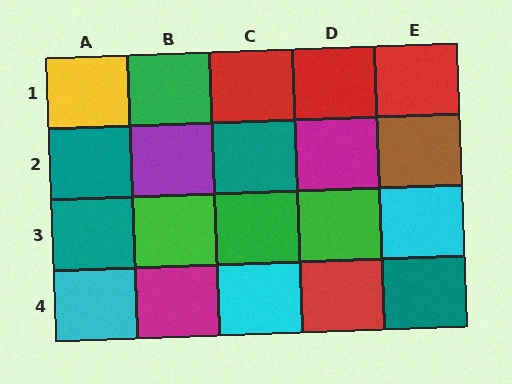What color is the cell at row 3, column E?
Cyan.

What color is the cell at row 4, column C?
Cyan.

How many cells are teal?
4 cells are teal.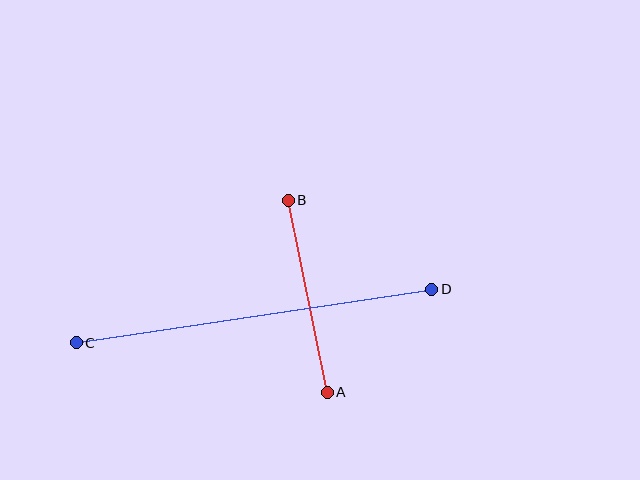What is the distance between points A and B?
The distance is approximately 196 pixels.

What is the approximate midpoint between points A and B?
The midpoint is at approximately (308, 296) pixels.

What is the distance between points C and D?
The distance is approximately 359 pixels.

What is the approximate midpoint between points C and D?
The midpoint is at approximately (254, 316) pixels.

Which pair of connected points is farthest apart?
Points C and D are farthest apart.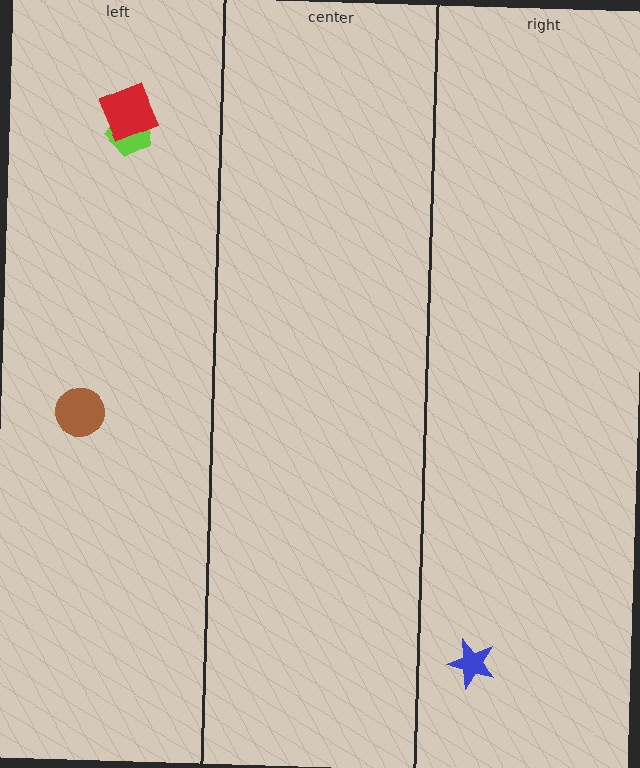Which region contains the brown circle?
The left region.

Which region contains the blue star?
The right region.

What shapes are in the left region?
The brown circle, the lime pentagon, the red square.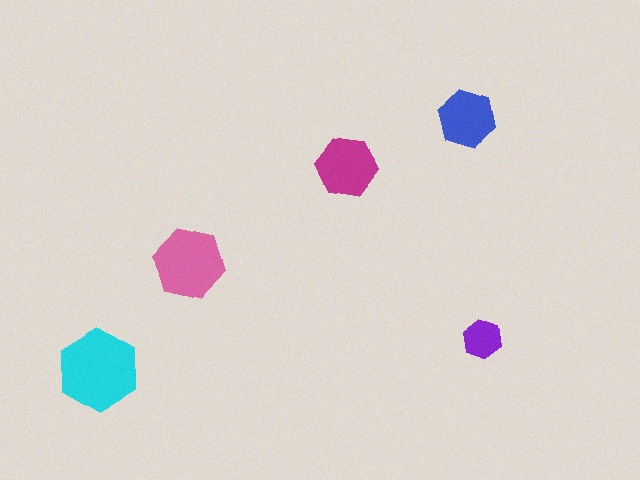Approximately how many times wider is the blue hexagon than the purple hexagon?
About 1.5 times wider.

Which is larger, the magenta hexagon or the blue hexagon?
The magenta one.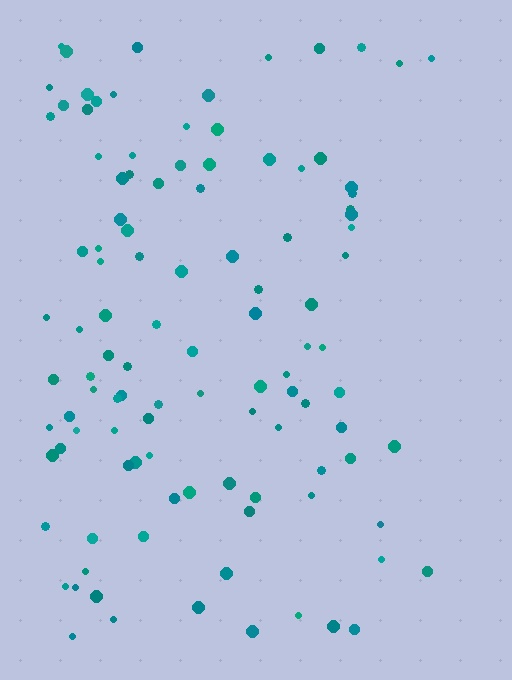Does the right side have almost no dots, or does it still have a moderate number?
Still a moderate number, just noticeably fewer than the left.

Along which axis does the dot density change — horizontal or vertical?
Horizontal.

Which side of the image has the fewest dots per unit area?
The right.